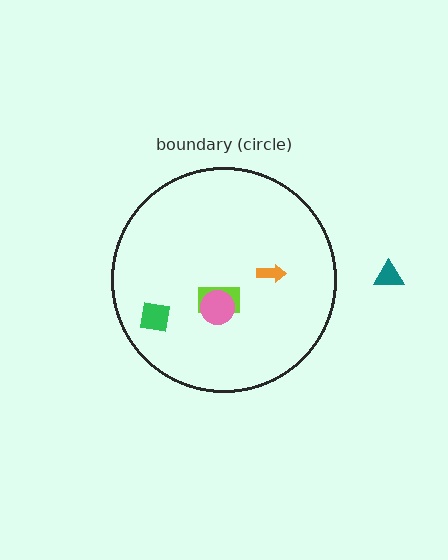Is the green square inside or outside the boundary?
Inside.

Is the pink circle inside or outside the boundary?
Inside.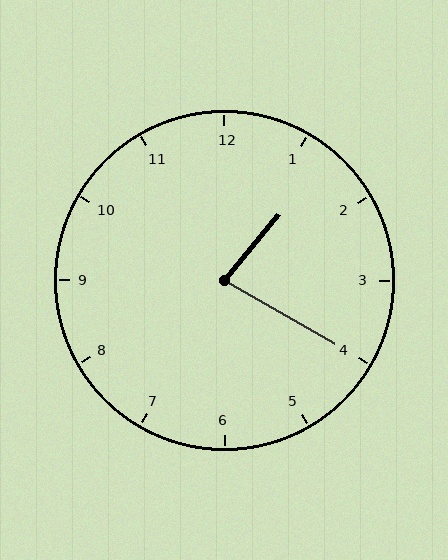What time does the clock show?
1:20.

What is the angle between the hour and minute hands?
Approximately 80 degrees.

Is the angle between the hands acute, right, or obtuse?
It is acute.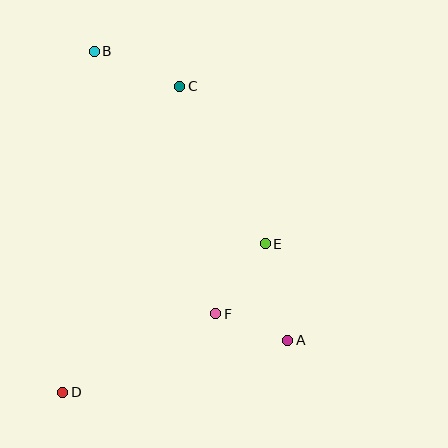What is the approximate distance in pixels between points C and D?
The distance between C and D is approximately 327 pixels.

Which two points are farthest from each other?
Points A and B are farthest from each other.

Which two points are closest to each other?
Points A and F are closest to each other.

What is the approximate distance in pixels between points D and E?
The distance between D and E is approximately 251 pixels.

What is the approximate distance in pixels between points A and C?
The distance between A and C is approximately 276 pixels.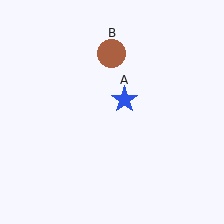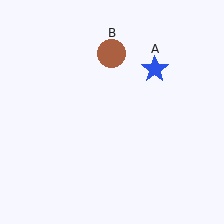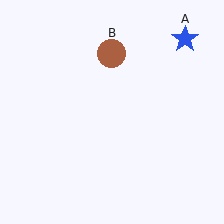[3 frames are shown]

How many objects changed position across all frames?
1 object changed position: blue star (object A).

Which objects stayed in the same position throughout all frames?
Brown circle (object B) remained stationary.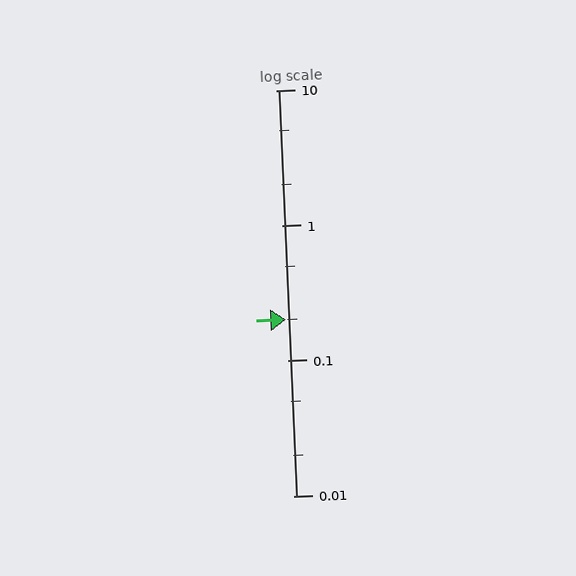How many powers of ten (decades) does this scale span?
The scale spans 3 decades, from 0.01 to 10.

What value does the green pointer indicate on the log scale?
The pointer indicates approximately 0.2.